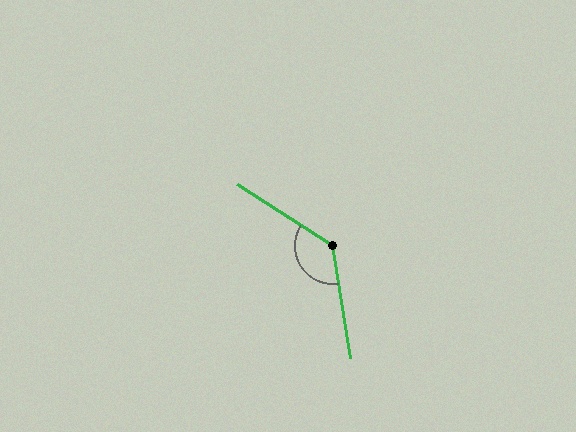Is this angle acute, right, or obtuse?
It is obtuse.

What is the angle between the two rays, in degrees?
Approximately 132 degrees.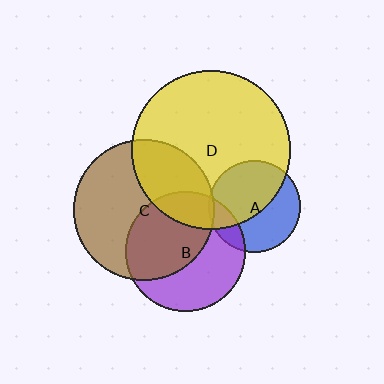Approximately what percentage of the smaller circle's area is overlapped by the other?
Approximately 20%.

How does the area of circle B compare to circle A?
Approximately 1.7 times.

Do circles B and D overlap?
Yes.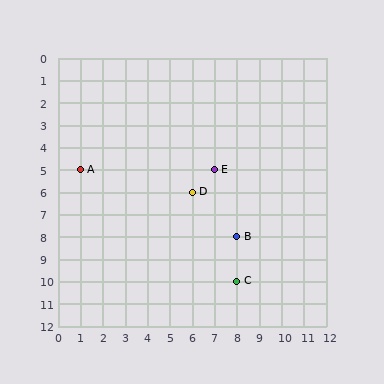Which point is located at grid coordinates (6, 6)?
Point D is at (6, 6).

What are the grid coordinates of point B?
Point B is at grid coordinates (8, 8).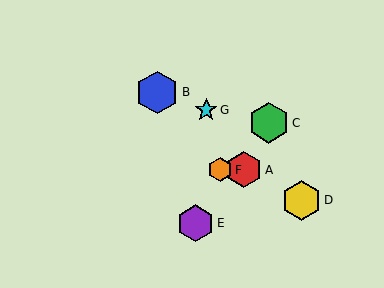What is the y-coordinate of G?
Object G is at y≈110.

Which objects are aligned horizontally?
Objects A, F are aligned horizontally.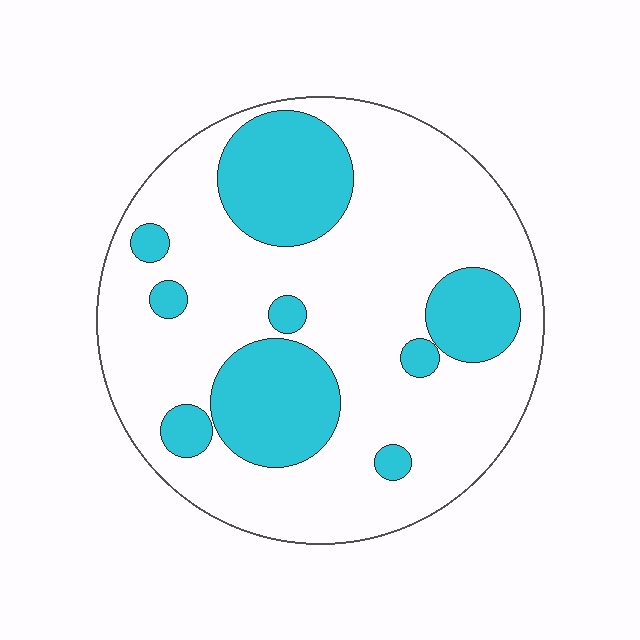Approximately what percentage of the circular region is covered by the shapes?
Approximately 30%.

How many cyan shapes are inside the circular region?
9.